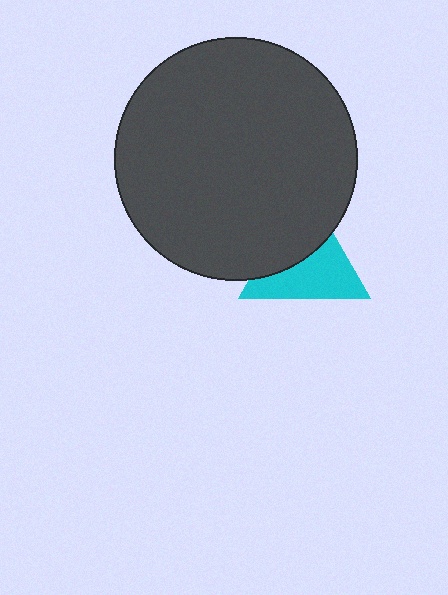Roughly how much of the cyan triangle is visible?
About half of it is visible (roughly 56%).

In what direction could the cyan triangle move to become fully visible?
The cyan triangle could move down. That would shift it out from behind the dark gray circle entirely.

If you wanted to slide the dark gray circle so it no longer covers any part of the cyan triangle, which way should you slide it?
Slide it up — that is the most direct way to separate the two shapes.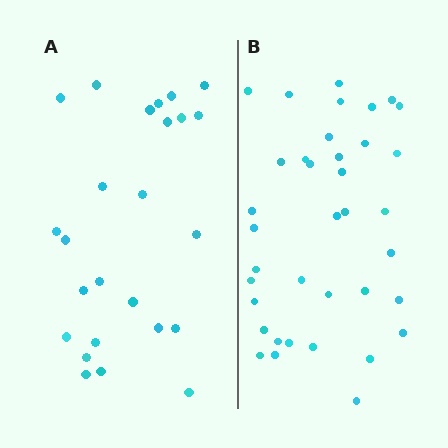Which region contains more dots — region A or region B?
Region B (the right region) has more dots.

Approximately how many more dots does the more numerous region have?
Region B has roughly 12 or so more dots than region A.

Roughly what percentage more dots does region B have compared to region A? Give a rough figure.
About 50% more.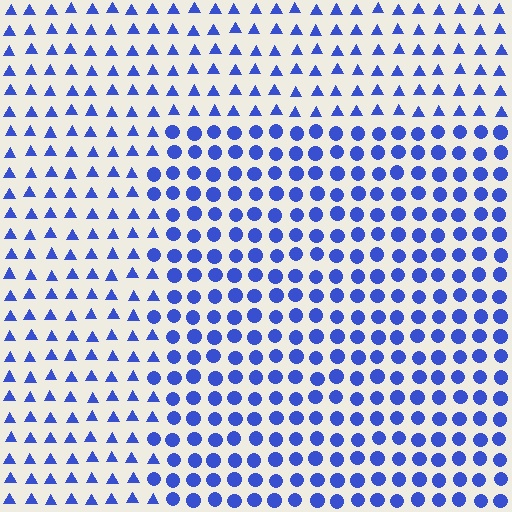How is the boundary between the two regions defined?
The boundary is defined by a change in element shape: circles inside vs. triangles outside. All elements share the same color and spacing.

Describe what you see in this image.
The image is filled with small blue elements arranged in a uniform grid. A rectangle-shaped region contains circles, while the surrounding area contains triangles. The boundary is defined purely by the change in element shape.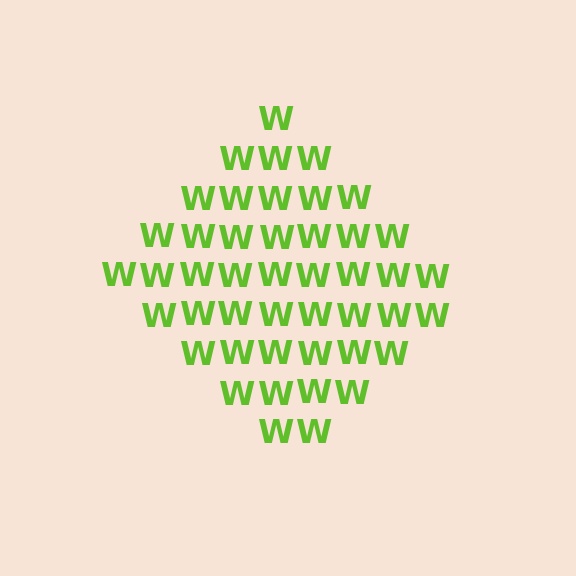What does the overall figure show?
The overall figure shows a diamond.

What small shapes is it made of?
It is made of small letter W's.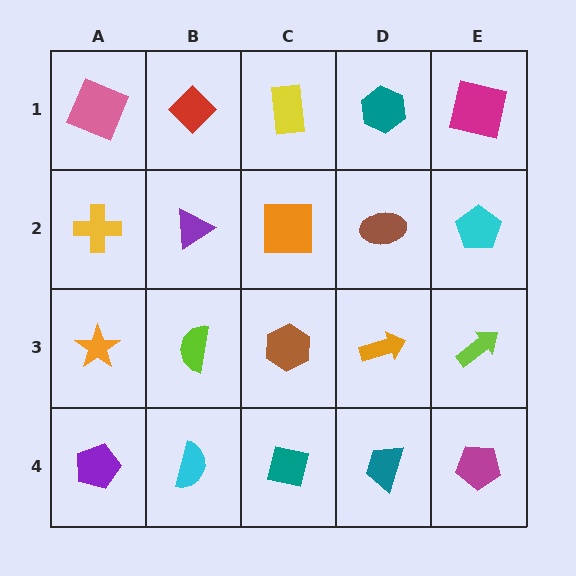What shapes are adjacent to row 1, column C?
An orange square (row 2, column C), a red diamond (row 1, column B), a teal hexagon (row 1, column D).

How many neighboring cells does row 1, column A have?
2.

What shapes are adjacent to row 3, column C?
An orange square (row 2, column C), a teal square (row 4, column C), a lime semicircle (row 3, column B), an orange arrow (row 3, column D).